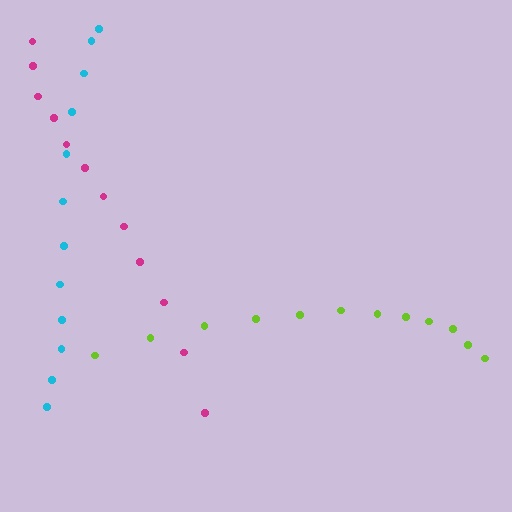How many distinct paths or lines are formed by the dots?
There are 3 distinct paths.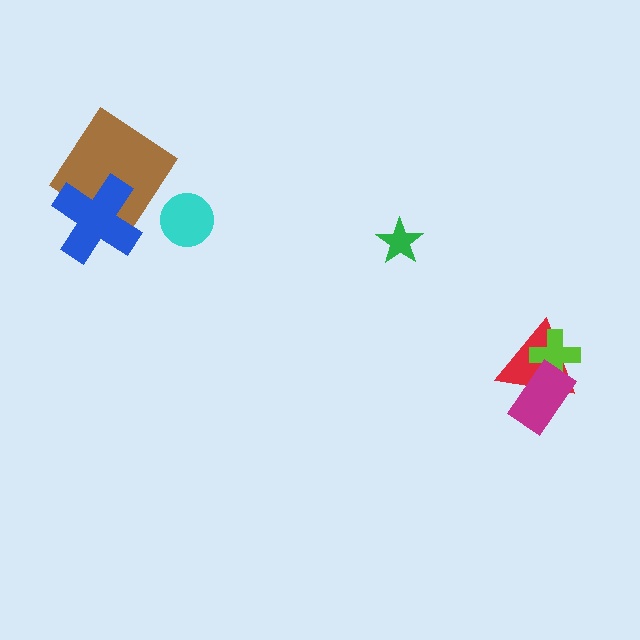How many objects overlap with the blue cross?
1 object overlaps with the blue cross.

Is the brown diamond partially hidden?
Yes, it is partially covered by another shape.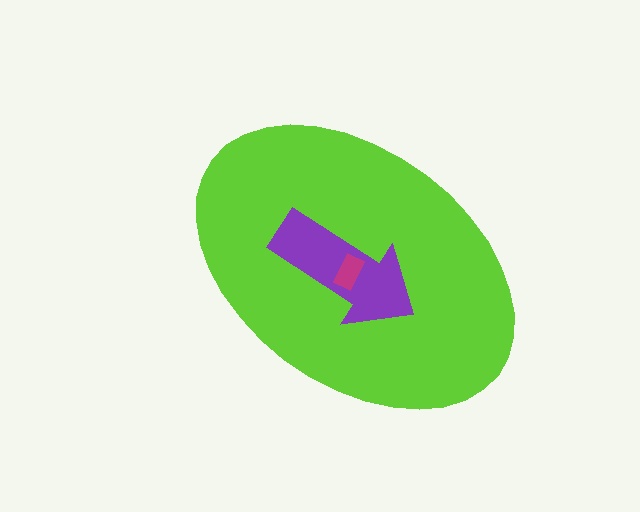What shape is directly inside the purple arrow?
The magenta rectangle.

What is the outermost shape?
The lime ellipse.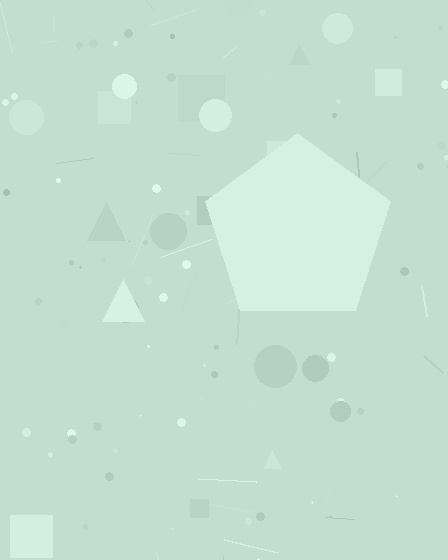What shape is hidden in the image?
A pentagon is hidden in the image.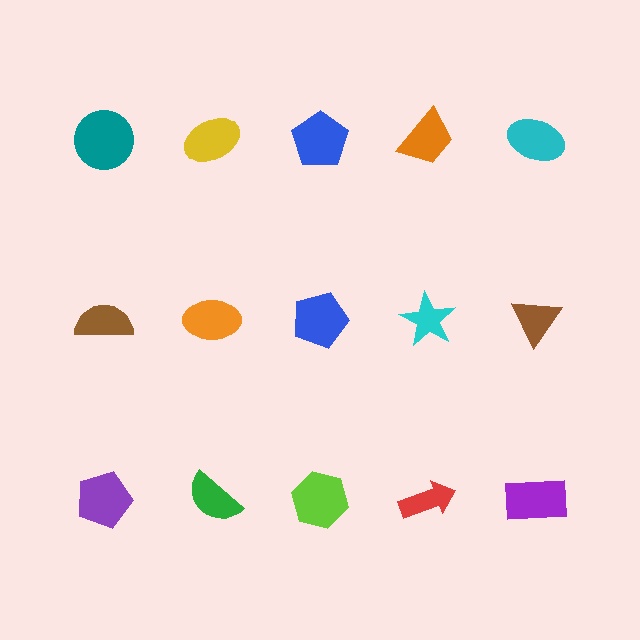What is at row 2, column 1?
A brown semicircle.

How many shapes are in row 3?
5 shapes.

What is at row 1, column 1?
A teal circle.